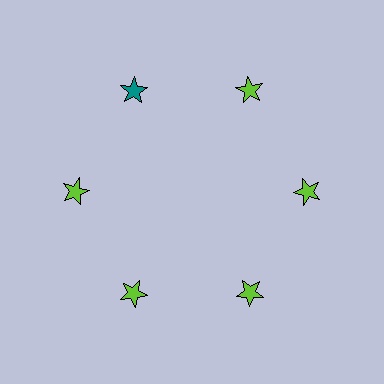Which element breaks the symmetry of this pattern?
The teal star at roughly the 11 o'clock position breaks the symmetry. All other shapes are lime stars.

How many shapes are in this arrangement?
There are 6 shapes arranged in a ring pattern.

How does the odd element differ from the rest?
It has a different color: teal instead of lime.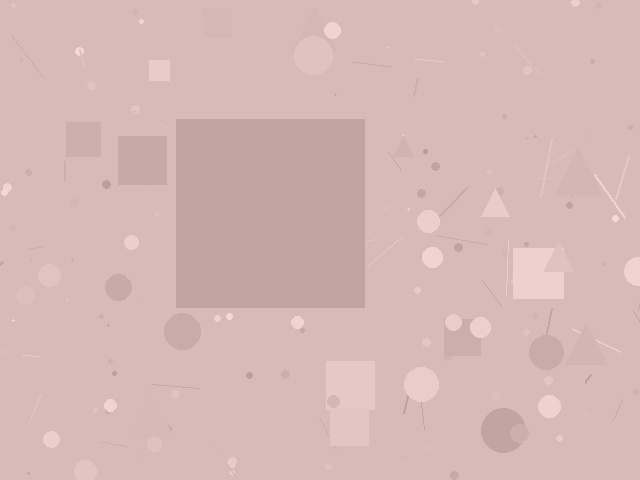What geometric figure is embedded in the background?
A square is embedded in the background.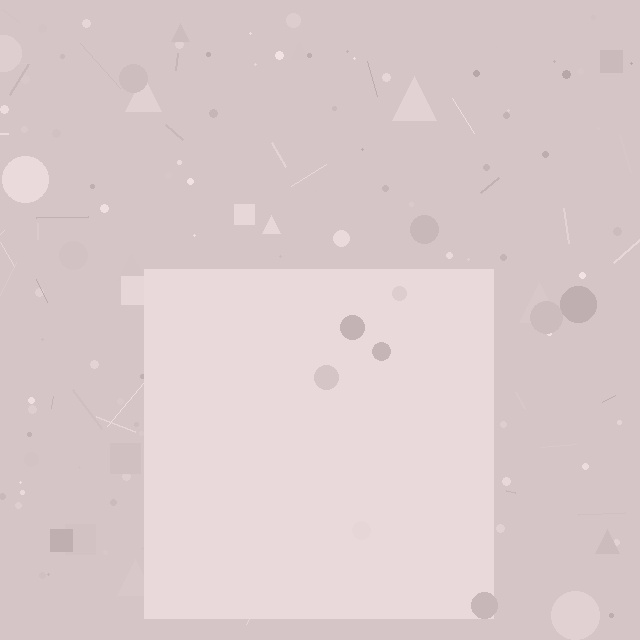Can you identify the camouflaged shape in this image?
The camouflaged shape is a square.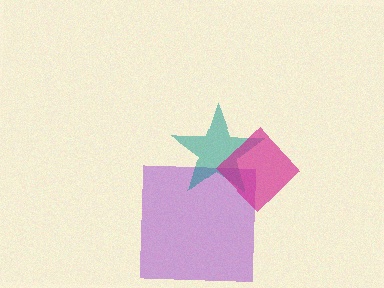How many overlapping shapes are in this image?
There are 3 overlapping shapes in the image.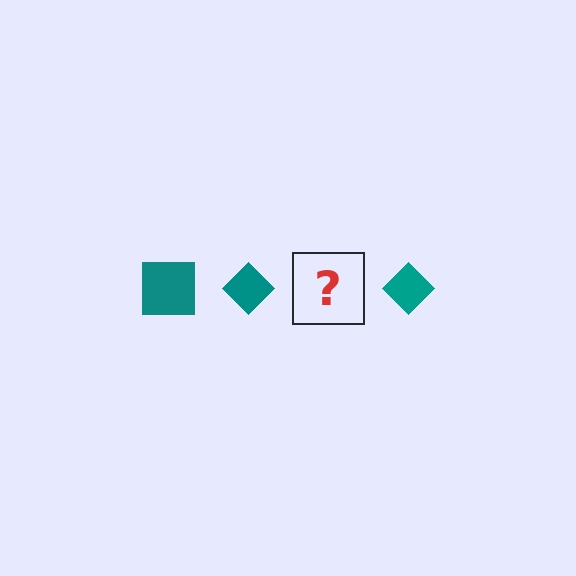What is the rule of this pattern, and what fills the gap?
The rule is that the pattern cycles through square, diamond shapes in teal. The gap should be filled with a teal square.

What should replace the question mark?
The question mark should be replaced with a teal square.